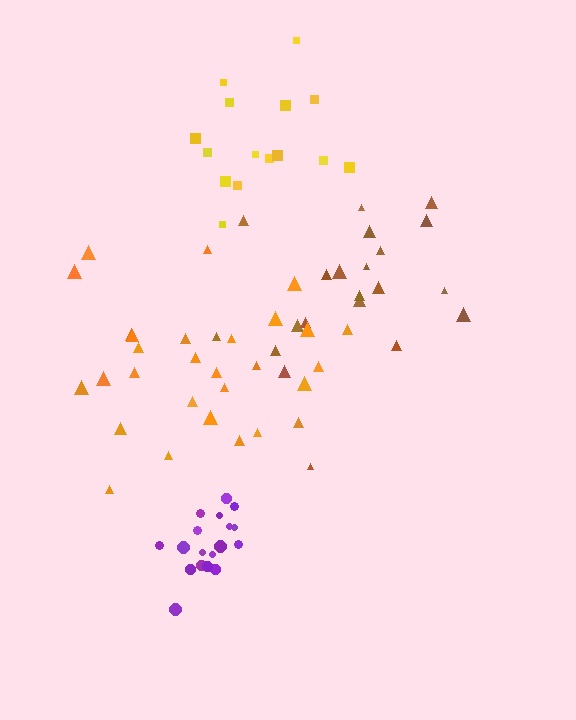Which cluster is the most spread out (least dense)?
Brown.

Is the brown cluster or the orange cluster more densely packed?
Orange.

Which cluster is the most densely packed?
Purple.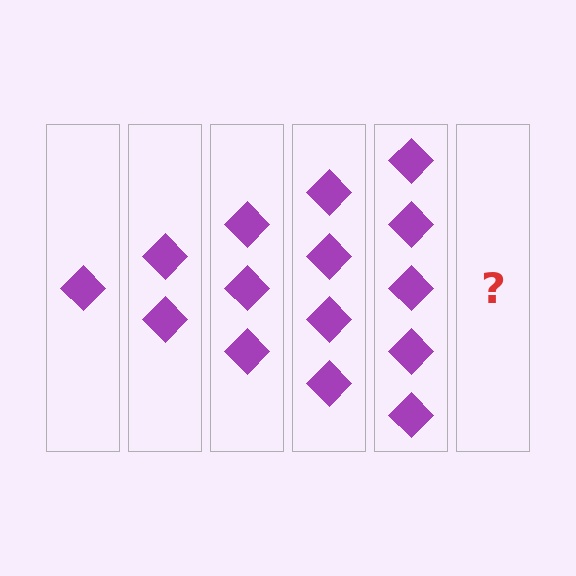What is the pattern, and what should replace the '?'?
The pattern is that each step adds one more diamond. The '?' should be 6 diamonds.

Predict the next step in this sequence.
The next step is 6 diamonds.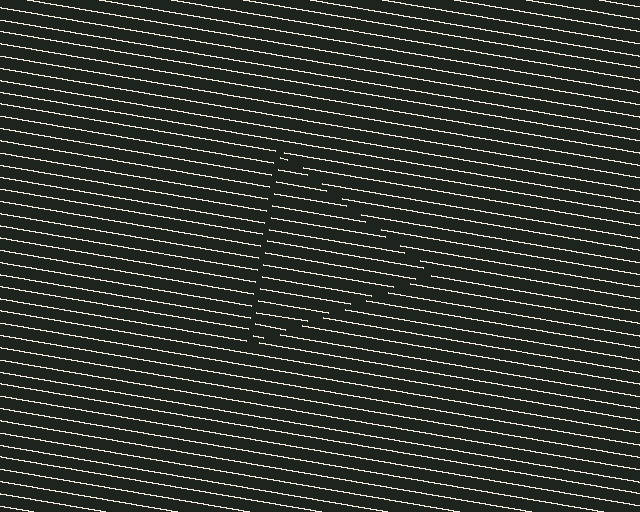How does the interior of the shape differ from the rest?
The interior of the shape contains the same grating, shifted by half a period — the contour is defined by the phase discontinuity where line-ends from the inner and outer gratings abut.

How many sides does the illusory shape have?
3 sides — the line-ends trace a triangle.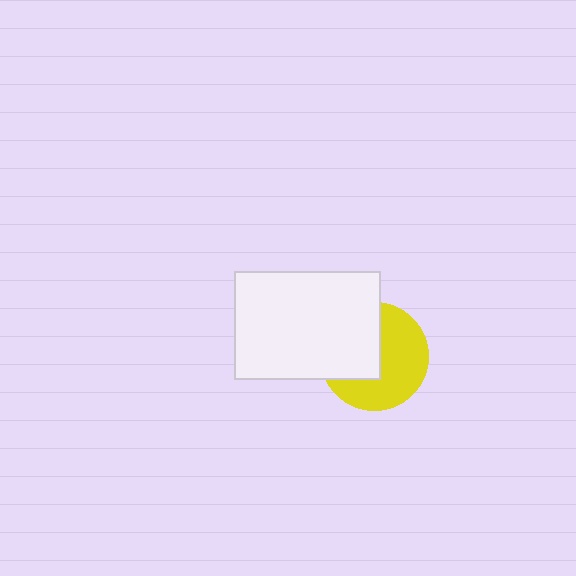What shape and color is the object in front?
The object in front is a white rectangle.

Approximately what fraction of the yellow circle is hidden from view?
Roughly 44% of the yellow circle is hidden behind the white rectangle.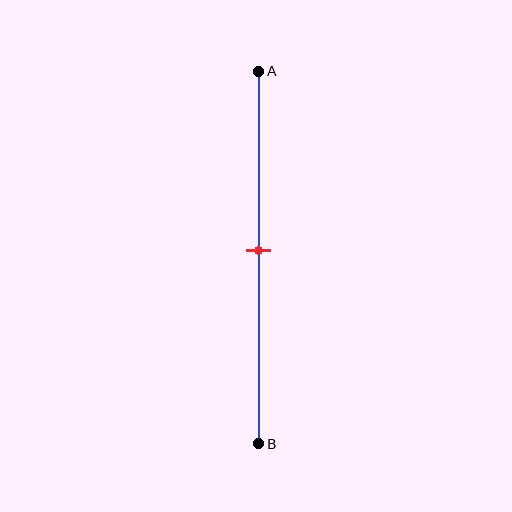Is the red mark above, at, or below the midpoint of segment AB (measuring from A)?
The red mark is approximately at the midpoint of segment AB.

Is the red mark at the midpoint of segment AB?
Yes, the mark is approximately at the midpoint.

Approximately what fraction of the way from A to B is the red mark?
The red mark is approximately 50% of the way from A to B.